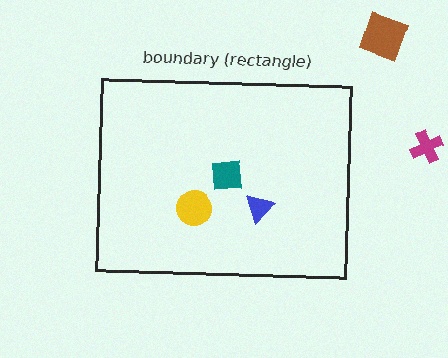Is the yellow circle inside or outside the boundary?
Inside.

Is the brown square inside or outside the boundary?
Outside.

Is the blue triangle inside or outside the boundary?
Inside.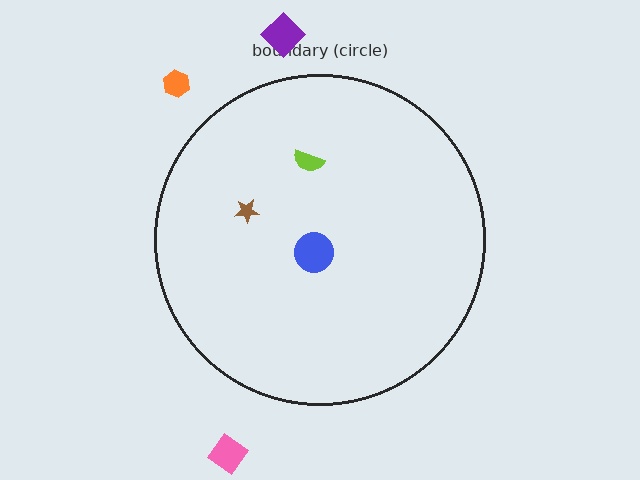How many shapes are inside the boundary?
3 inside, 3 outside.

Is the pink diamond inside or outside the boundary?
Outside.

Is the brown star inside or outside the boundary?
Inside.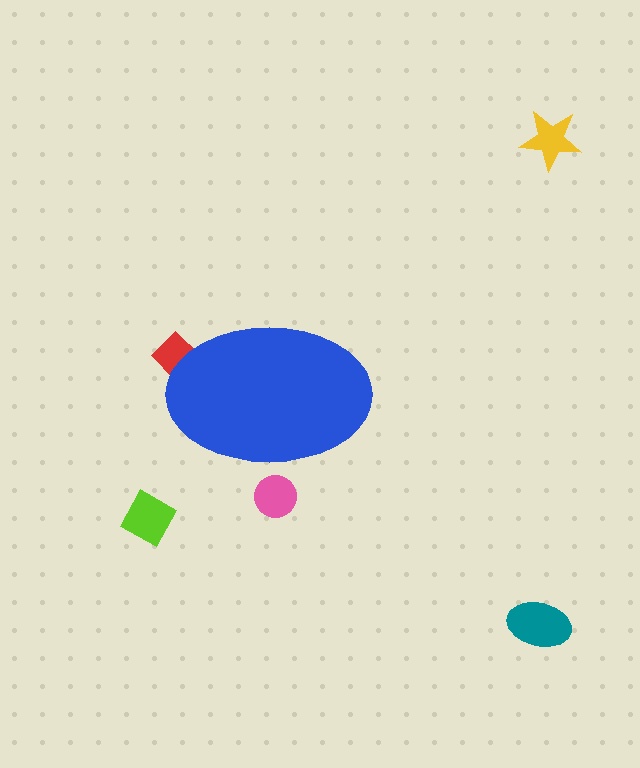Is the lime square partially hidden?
No, the lime square is fully visible.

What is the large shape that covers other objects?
A blue ellipse.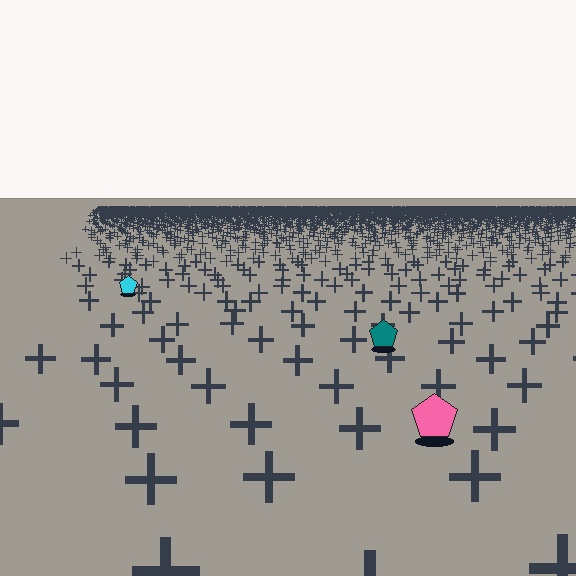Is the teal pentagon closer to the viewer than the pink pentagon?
No. The pink pentagon is closer — you can tell from the texture gradient: the ground texture is coarser near it.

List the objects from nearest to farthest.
From nearest to farthest: the pink pentagon, the teal pentagon, the cyan pentagon.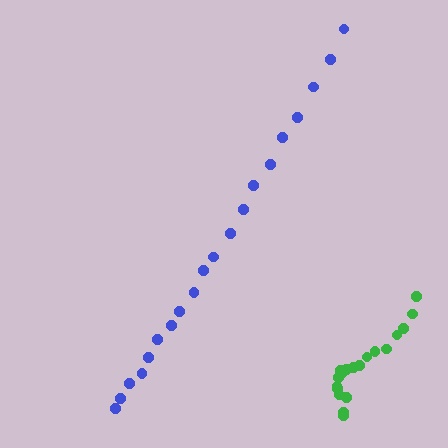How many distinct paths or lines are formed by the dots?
There are 2 distinct paths.